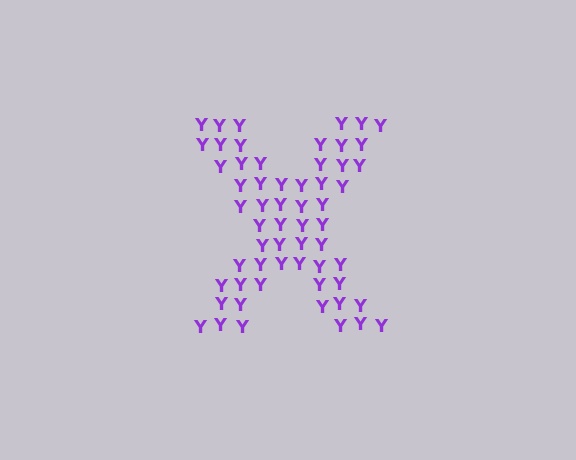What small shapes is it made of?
It is made of small letter Y's.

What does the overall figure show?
The overall figure shows the letter X.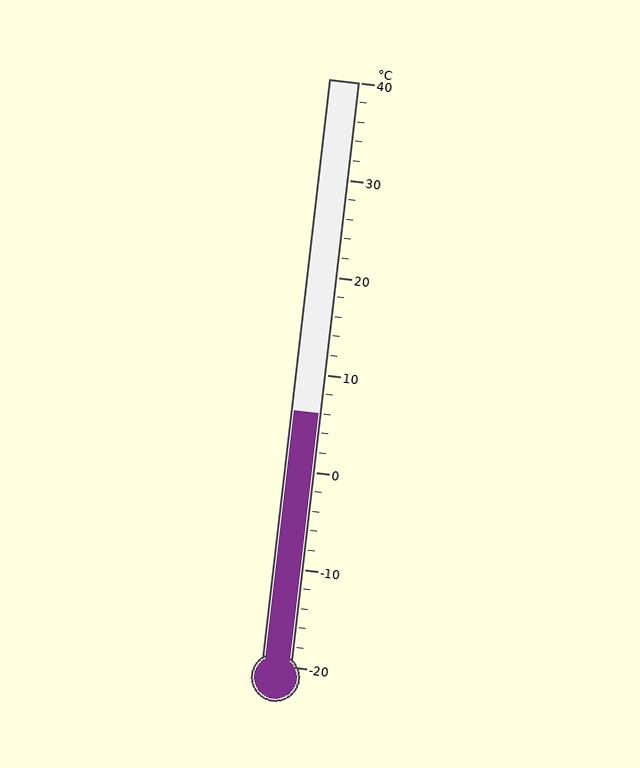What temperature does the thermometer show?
The thermometer shows approximately 6°C.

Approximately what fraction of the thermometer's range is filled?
The thermometer is filled to approximately 45% of its range.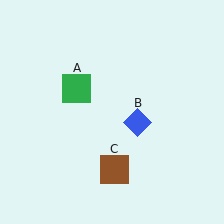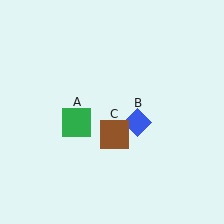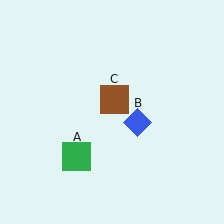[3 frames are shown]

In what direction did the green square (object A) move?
The green square (object A) moved down.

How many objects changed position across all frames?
2 objects changed position: green square (object A), brown square (object C).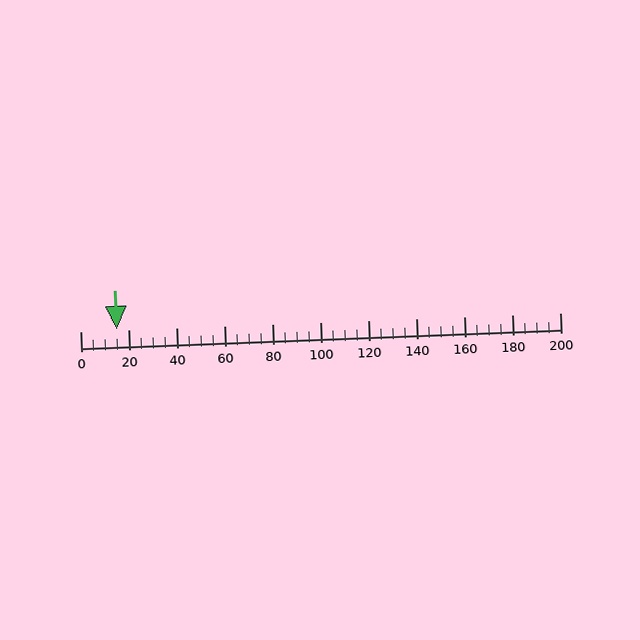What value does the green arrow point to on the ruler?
The green arrow points to approximately 15.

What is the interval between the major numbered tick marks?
The major tick marks are spaced 20 units apart.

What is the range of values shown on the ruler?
The ruler shows values from 0 to 200.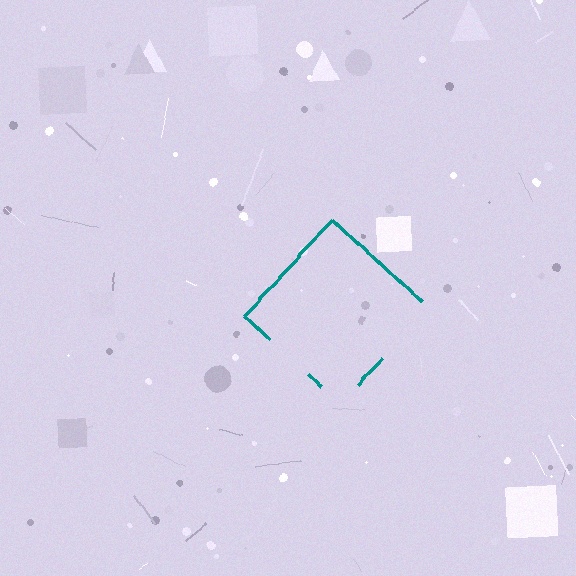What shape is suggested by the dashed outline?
The dashed outline suggests a diamond.